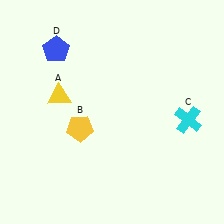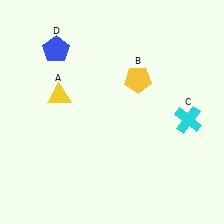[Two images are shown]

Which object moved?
The yellow pentagon (B) moved right.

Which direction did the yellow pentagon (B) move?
The yellow pentagon (B) moved right.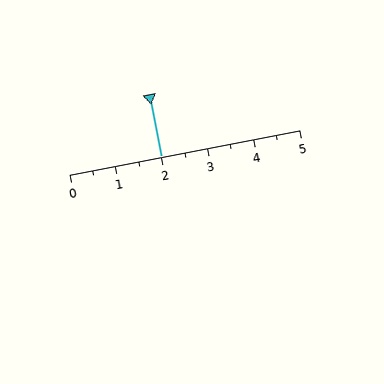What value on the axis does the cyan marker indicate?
The marker indicates approximately 2.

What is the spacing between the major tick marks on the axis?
The major ticks are spaced 1 apart.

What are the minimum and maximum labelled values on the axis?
The axis runs from 0 to 5.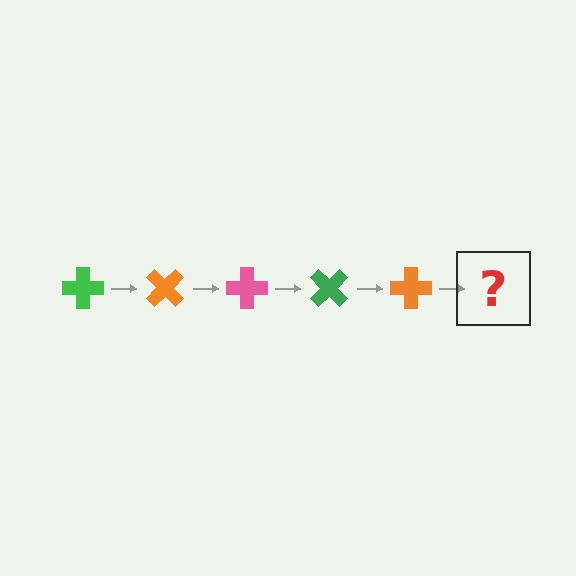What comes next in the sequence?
The next element should be a pink cross, rotated 225 degrees from the start.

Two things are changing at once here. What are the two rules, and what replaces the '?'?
The two rules are that it rotates 45 degrees each step and the color cycles through green, orange, and pink. The '?' should be a pink cross, rotated 225 degrees from the start.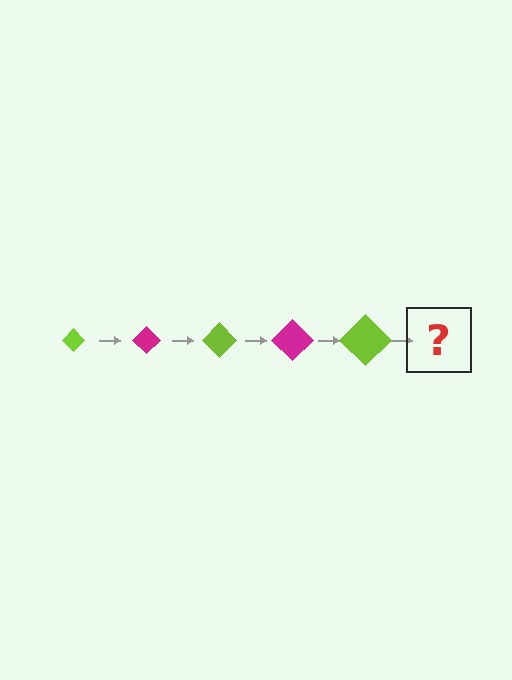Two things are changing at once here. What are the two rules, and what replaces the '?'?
The two rules are that the diamond grows larger each step and the color cycles through lime and magenta. The '?' should be a magenta diamond, larger than the previous one.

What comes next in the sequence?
The next element should be a magenta diamond, larger than the previous one.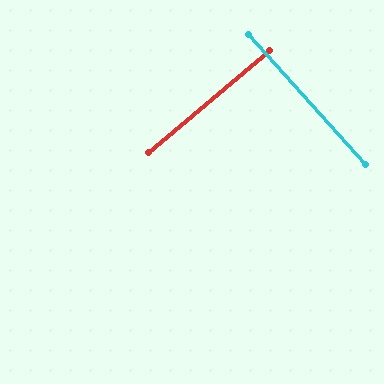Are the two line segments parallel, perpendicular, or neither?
Perpendicular — they meet at approximately 88°.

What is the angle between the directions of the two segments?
Approximately 88 degrees.